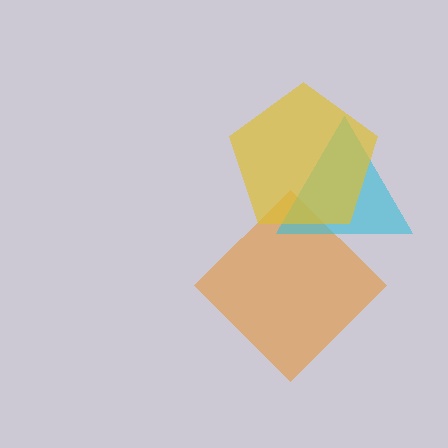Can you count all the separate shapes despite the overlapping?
Yes, there are 3 separate shapes.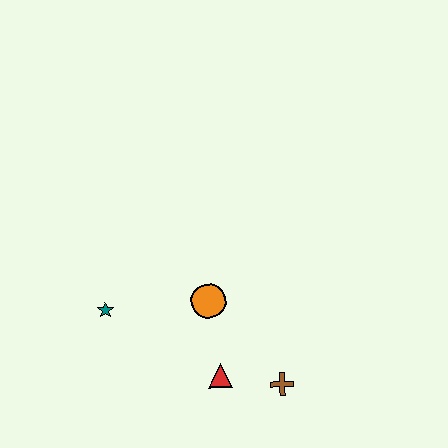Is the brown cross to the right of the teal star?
Yes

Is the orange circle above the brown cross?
Yes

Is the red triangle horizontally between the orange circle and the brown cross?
Yes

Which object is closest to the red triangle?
The brown cross is closest to the red triangle.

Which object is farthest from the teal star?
The brown cross is farthest from the teal star.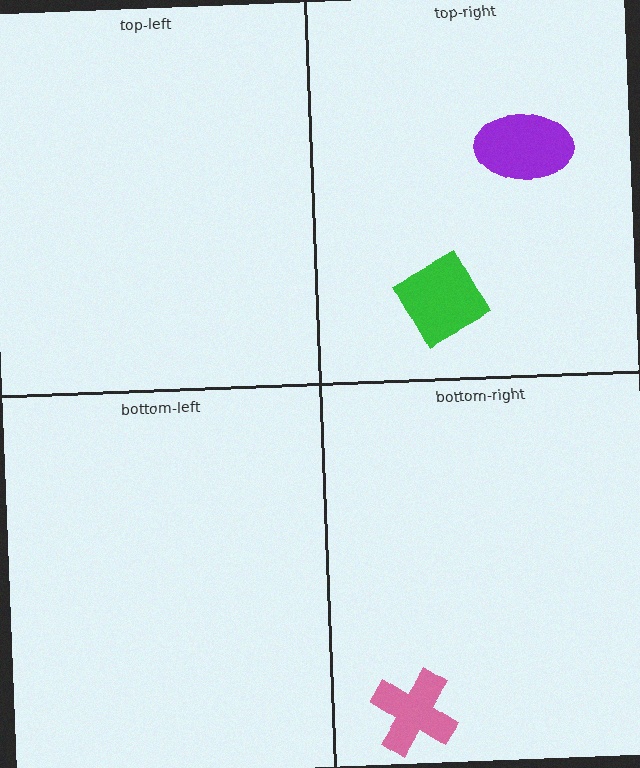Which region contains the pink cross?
The bottom-right region.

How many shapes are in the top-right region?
2.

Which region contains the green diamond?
The top-right region.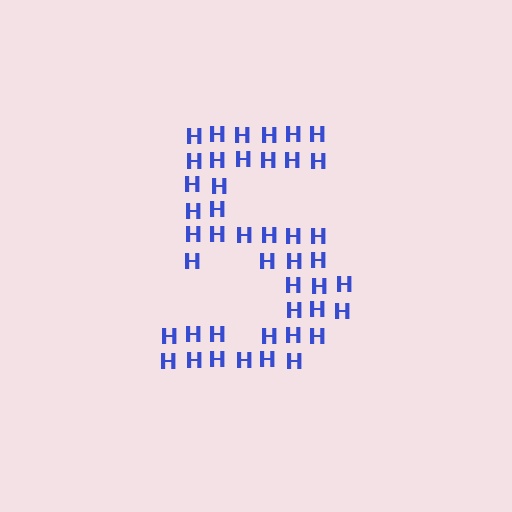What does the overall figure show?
The overall figure shows the digit 5.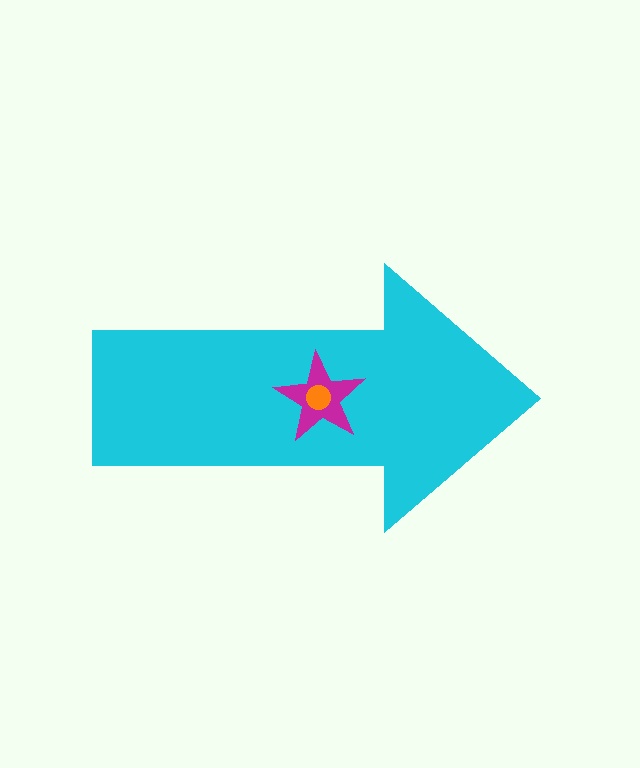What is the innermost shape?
The orange circle.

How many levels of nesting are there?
3.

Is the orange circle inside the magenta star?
Yes.